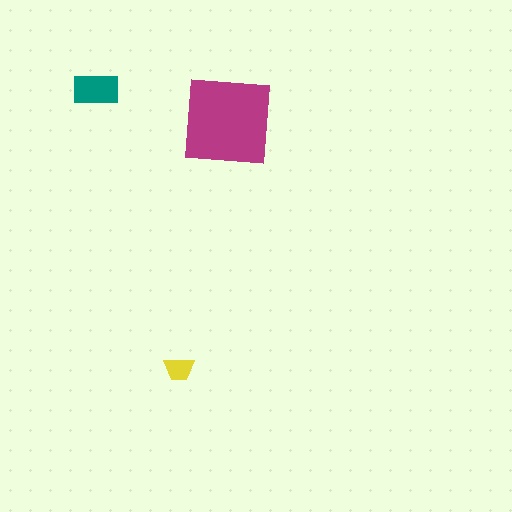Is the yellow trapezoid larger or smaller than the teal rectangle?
Smaller.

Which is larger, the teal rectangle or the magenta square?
The magenta square.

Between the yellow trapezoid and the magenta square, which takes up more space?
The magenta square.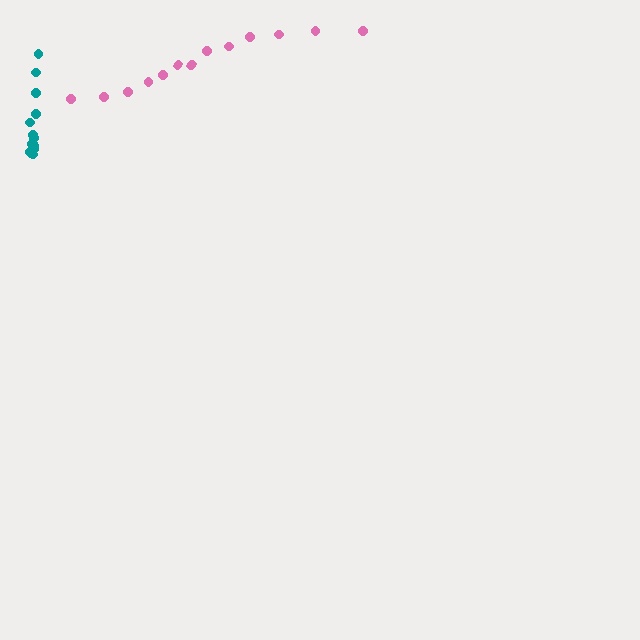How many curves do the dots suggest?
There are 2 distinct paths.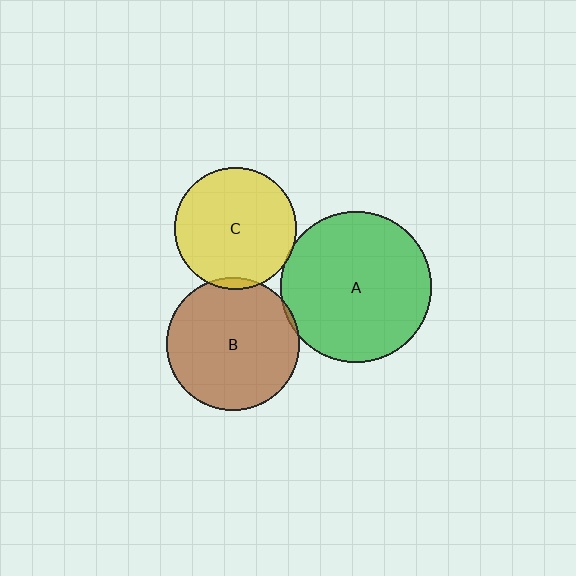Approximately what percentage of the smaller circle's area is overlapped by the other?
Approximately 5%.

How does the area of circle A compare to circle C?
Approximately 1.5 times.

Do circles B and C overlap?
Yes.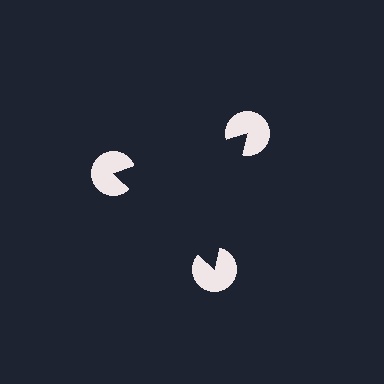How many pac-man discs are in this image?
There are 3 — one at each vertex of the illusory triangle.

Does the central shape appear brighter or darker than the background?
It typically appears slightly darker than the background, even though no actual brightness change is drawn.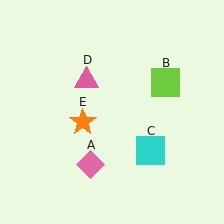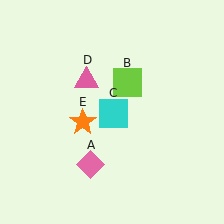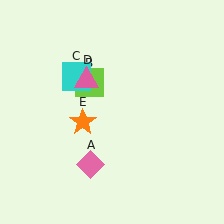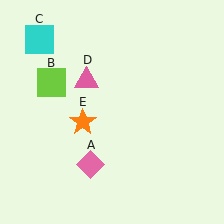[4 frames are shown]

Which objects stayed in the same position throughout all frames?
Pink diamond (object A) and pink triangle (object D) and orange star (object E) remained stationary.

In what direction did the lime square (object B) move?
The lime square (object B) moved left.